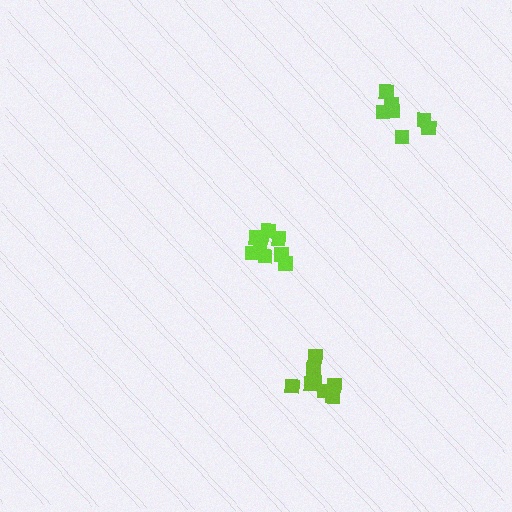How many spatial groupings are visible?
There are 3 spatial groupings.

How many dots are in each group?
Group 1: 9 dots, Group 2: 9 dots, Group 3: 7 dots (25 total).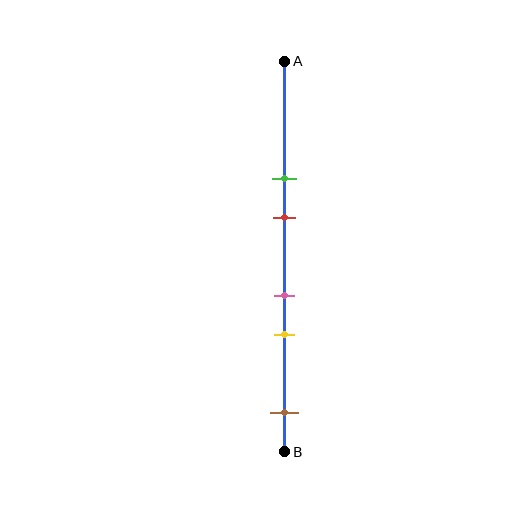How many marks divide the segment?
There are 5 marks dividing the segment.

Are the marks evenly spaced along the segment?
No, the marks are not evenly spaced.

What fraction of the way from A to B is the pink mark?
The pink mark is approximately 60% (0.6) of the way from A to B.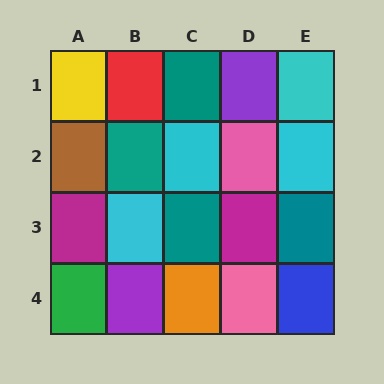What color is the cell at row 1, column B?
Red.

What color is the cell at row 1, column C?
Teal.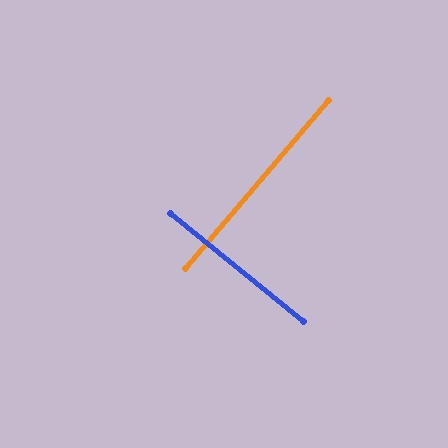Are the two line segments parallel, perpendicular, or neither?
Perpendicular — they meet at approximately 89°.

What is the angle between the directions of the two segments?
Approximately 89 degrees.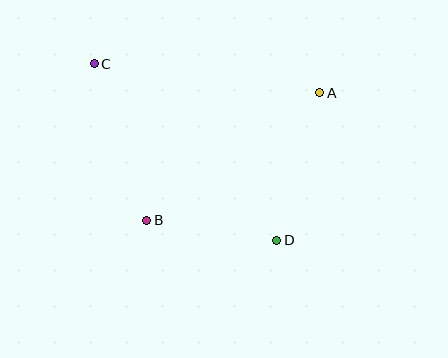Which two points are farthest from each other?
Points C and D are farthest from each other.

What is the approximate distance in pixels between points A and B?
The distance between A and B is approximately 215 pixels.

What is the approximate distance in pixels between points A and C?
The distance between A and C is approximately 228 pixels.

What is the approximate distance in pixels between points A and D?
The distance between A and D is approximately 154 pixels.